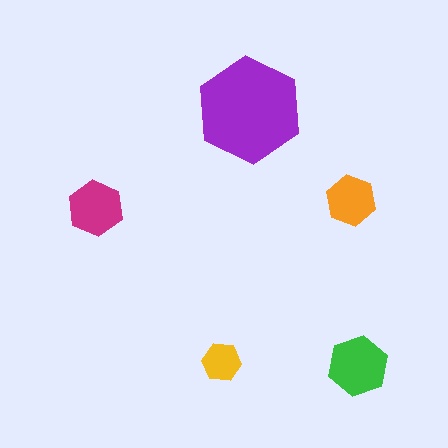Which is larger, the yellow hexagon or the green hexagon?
The green one.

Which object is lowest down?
The green hexagon is bottommost.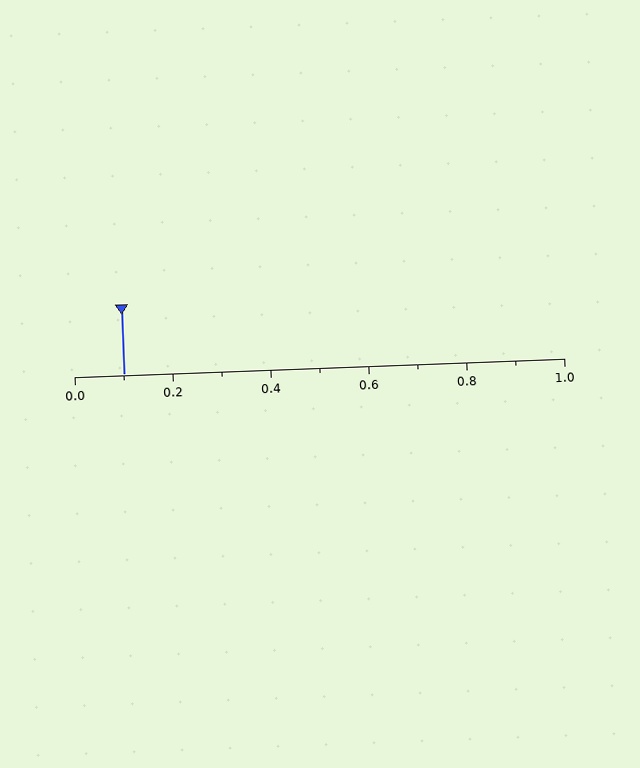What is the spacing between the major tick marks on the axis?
The major ticks are spaced 0.2 apart.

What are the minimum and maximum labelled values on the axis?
The axis runs from 0.0 to 1.0.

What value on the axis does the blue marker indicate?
The marker indicates approximately 0.1.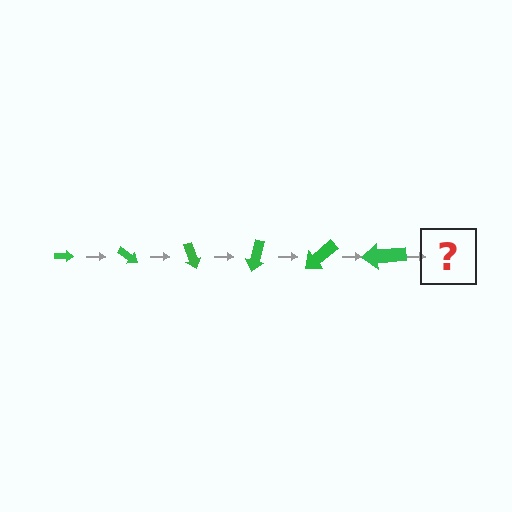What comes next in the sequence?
The next element should be an arrow, larger than the previous one and rotated 210 degrees from the start.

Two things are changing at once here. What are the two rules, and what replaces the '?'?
The two rules are that the arrow grows larger each step and it rotates 35 degrees each step. The '?' should be an arrow, larger than the previous one and rotated 210 degrees from the start.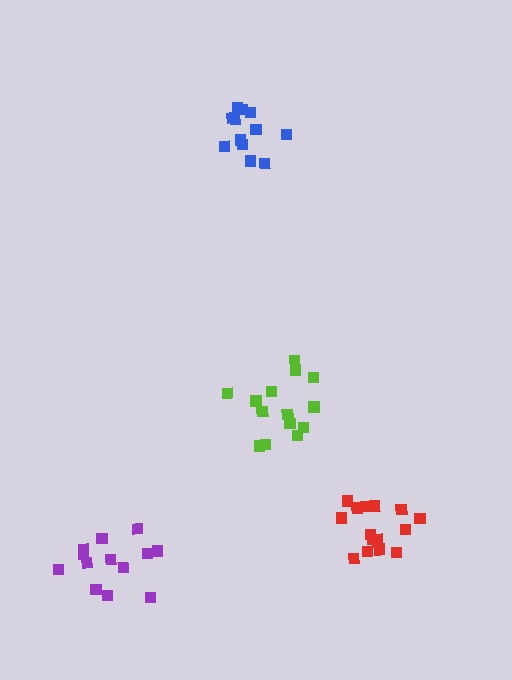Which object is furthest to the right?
The red cluster is rightmost.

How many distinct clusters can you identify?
There are 4 distinct clusters.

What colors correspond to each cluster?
The clusters are colored: purple, blue, red, lime.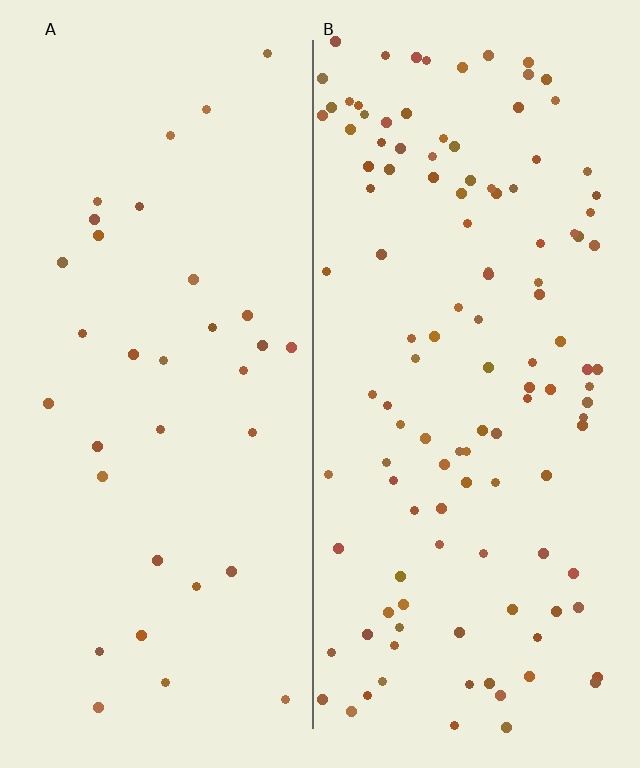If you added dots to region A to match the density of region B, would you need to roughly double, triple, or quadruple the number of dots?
Approximately quadruple.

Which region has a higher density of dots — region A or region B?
B (the right).